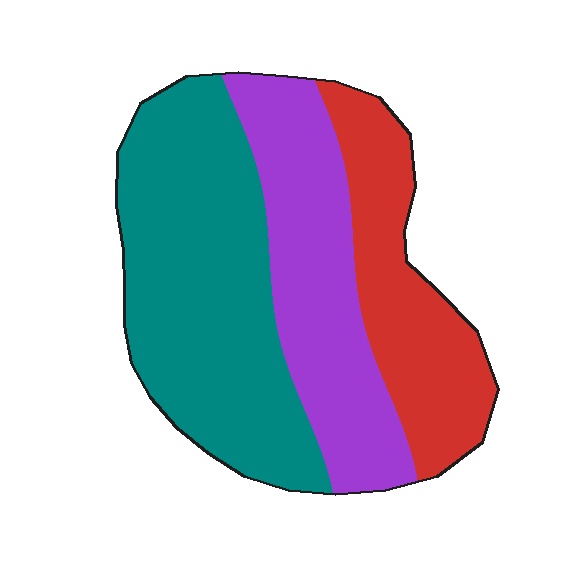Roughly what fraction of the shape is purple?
Purple takes up between a sixth and a third of the shape.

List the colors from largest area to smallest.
From largest to smallest: teal, purple, red.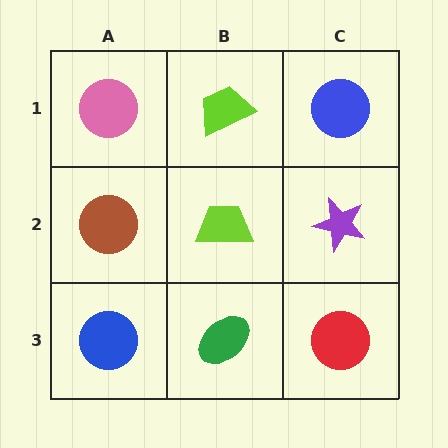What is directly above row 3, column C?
A purple star.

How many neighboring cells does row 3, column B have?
3.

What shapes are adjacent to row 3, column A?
A brown circle (row 2, column A), a green ellipse (row 3, column B).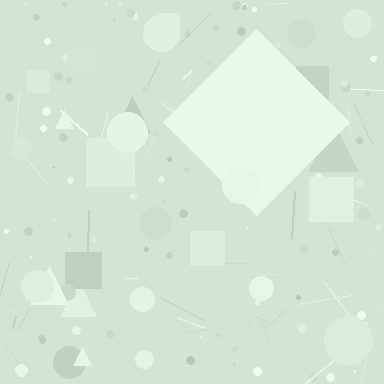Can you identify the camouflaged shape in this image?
The camouflaged shape is a diamond.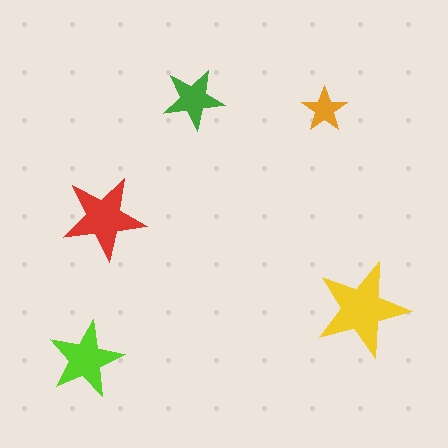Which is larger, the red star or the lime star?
The red one.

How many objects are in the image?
There are 5 objects in the image.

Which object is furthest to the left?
The lime star is leftmost.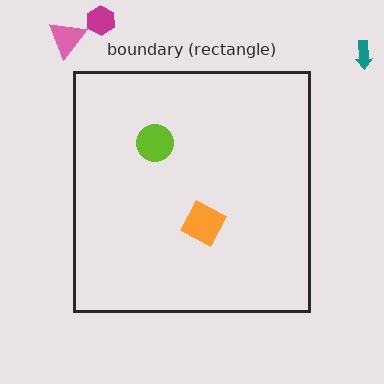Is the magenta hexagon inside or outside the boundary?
Outside.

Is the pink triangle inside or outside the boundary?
Outside.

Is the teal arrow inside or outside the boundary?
Outside.